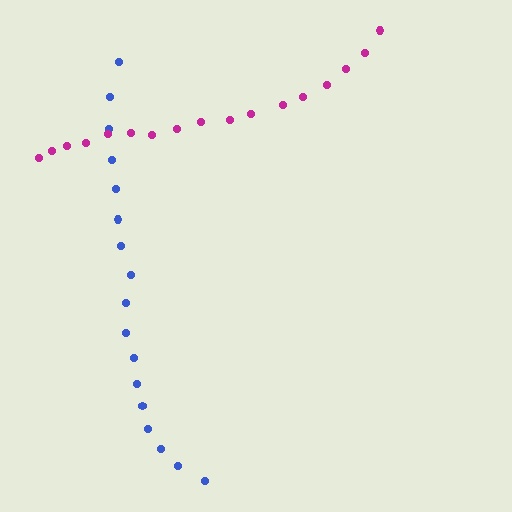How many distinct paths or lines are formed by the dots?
There are 2 distinct paths.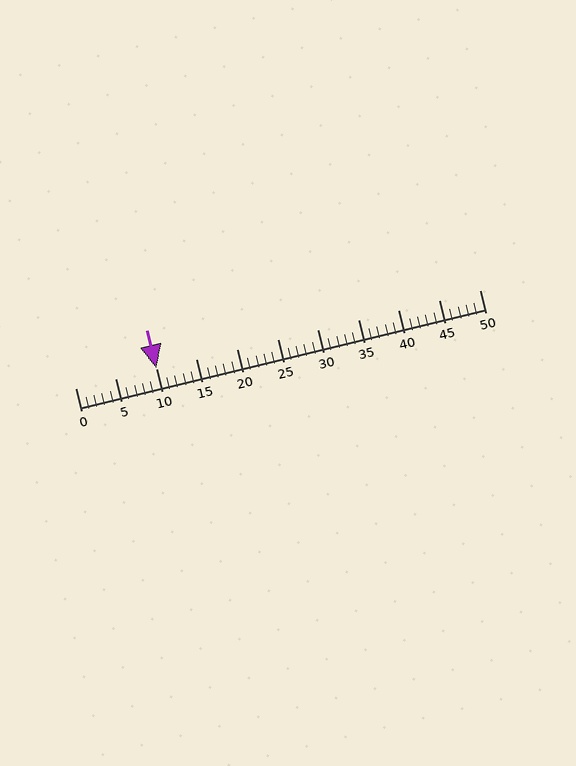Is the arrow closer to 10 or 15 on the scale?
The arrow is closer to 10.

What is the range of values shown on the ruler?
The ruler shows values from 0 to 50.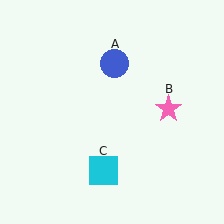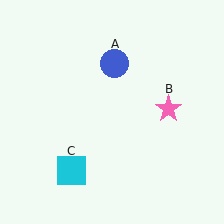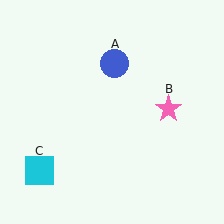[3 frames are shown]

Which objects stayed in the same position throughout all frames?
Blue circle (object A) and pink star (object B) remained stationary.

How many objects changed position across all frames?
1 object changed position: cyan square (object C).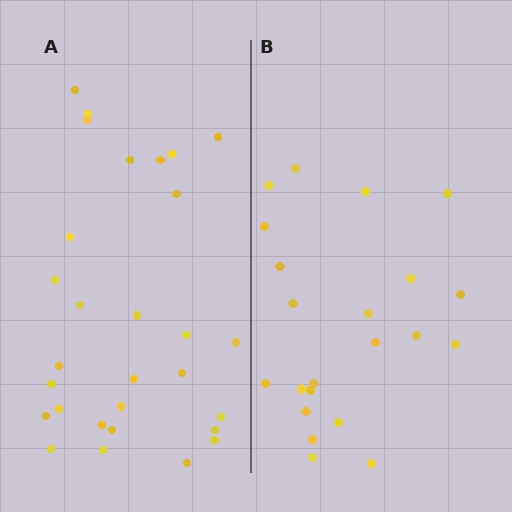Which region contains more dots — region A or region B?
Region A (the left region) has more dots.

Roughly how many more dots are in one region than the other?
Region A has roughly 8 or so more dots than region B.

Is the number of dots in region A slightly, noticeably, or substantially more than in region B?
Region A has noticeably more, but not dramatically so. The ratio is roughly 1.3 to 1.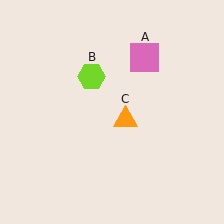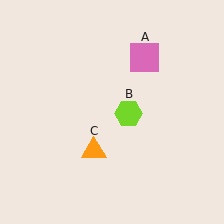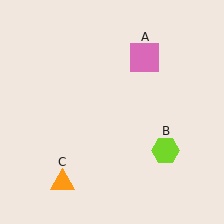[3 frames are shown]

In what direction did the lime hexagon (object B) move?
The lime hexagon (object B) moved down and to the right.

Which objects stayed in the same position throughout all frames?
Pink square (object A) remained stationary.